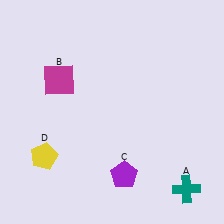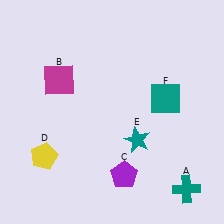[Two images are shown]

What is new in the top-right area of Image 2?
A teal square (F) was added in the top-right area of Image 2.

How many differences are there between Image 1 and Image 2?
There are 2 differences between the two images.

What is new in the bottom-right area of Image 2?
A teal star (E) was added in the bottom-right area of Image 2.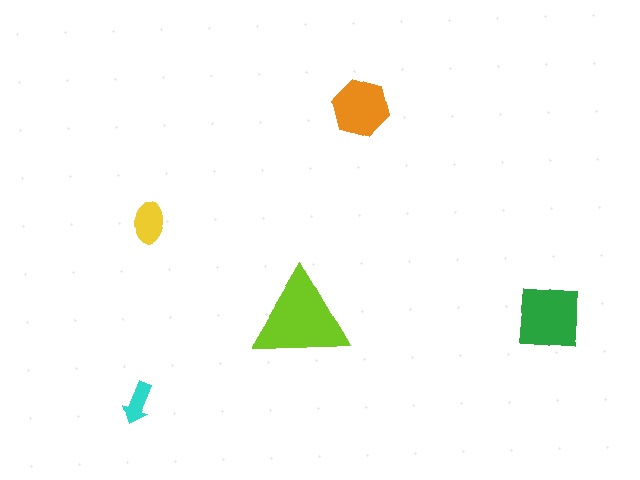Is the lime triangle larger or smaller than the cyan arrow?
Larger.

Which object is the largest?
The lime triangle.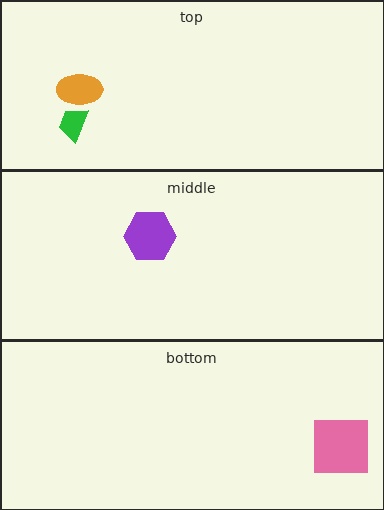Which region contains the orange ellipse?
The top region.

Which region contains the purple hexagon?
The middle region.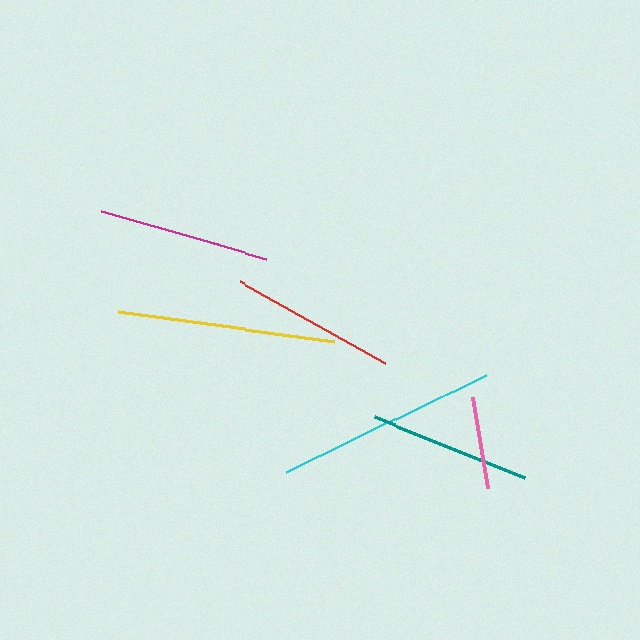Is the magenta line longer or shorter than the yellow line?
The yellow line is longer than the magenta line.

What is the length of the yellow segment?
The yellow segment is approximately 218 pixels long.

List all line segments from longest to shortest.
From longest to shortest: cyan, yellow, magenta, red, teal, pink.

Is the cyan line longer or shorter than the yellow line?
The cyan line is longer than the yellow line.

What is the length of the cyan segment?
The cyan segment is approximately 222 pixels long.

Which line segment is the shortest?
The pink line is the shortest at approximately 92 pixels.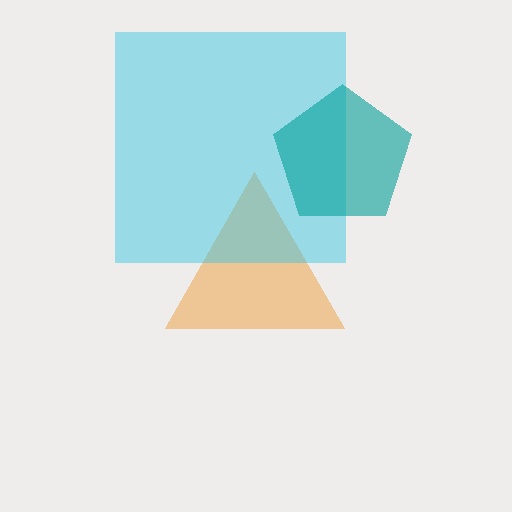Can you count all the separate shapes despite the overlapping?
Yes, there are 3 separate shapes.